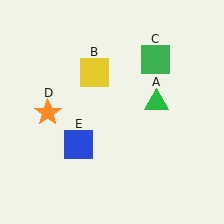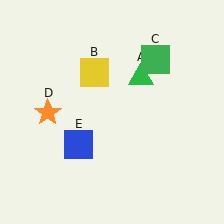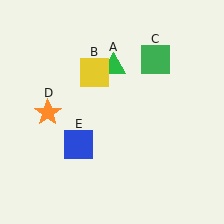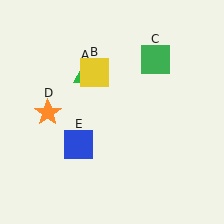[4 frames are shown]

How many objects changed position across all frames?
1 object changed position: green triangle (object A).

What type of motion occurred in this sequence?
The green triangle (object A) rotated counterclockwise around the center of the scene.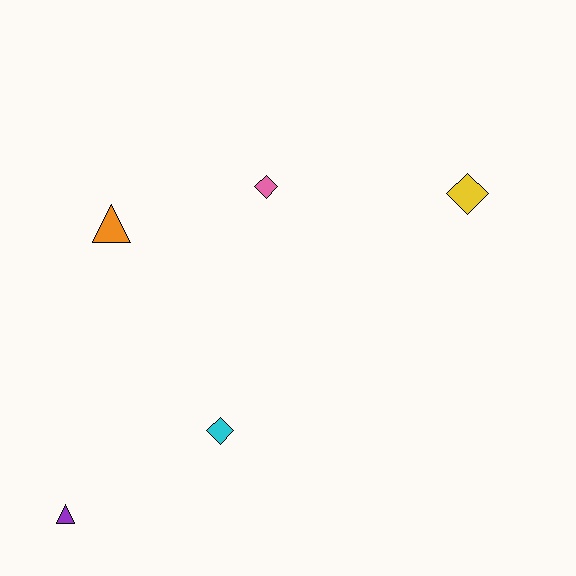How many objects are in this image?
There are 5 objects.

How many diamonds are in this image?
There are 3 diamonds.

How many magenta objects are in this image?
There are no magenta objects.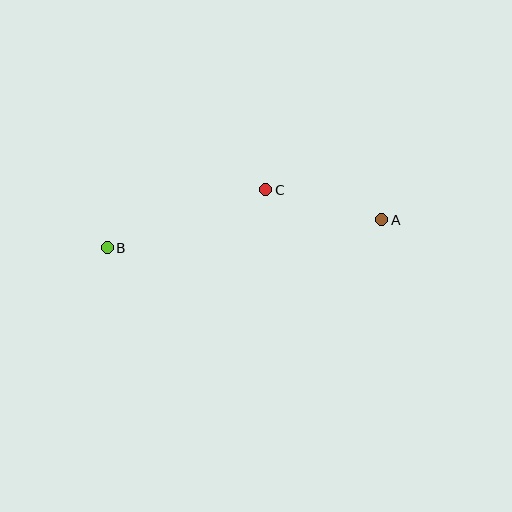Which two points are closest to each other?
Points A and C are closest to each other.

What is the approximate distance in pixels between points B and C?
The distance between B and C is approximately 169 pixels.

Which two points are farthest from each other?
Points A and B are farthest from each other.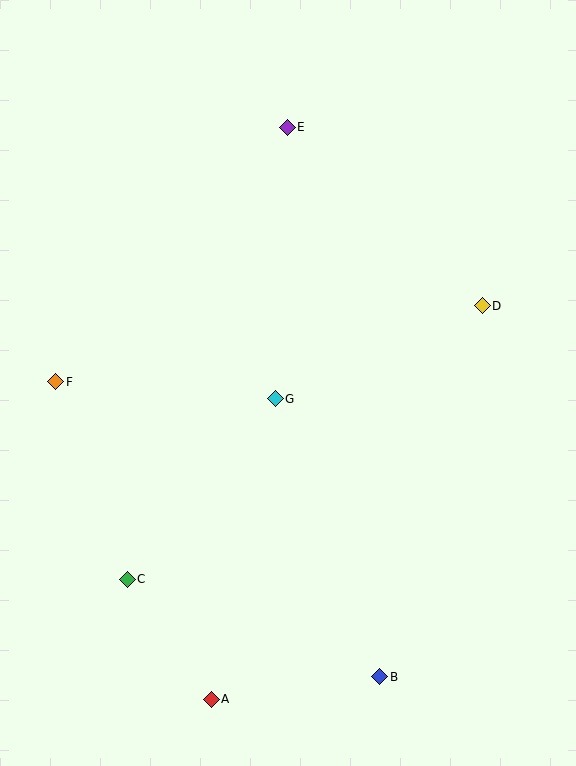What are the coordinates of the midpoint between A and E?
The midpoint between A and E is at (249, 413).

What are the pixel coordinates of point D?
Point D is at (482, 306).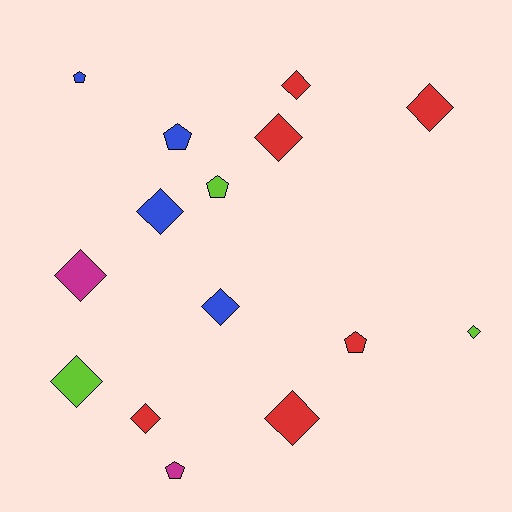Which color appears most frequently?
Red, with 6 objects.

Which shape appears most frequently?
Diamond, with 10 objects.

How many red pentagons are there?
There is 1 red pentagon.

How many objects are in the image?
There are 15 objects.